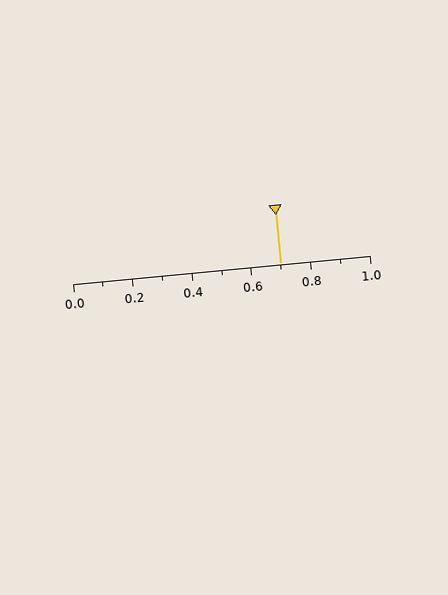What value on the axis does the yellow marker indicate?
The marker indicates approximately 0.7.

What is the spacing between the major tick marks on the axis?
The major ticks are spaced 0.2 apart.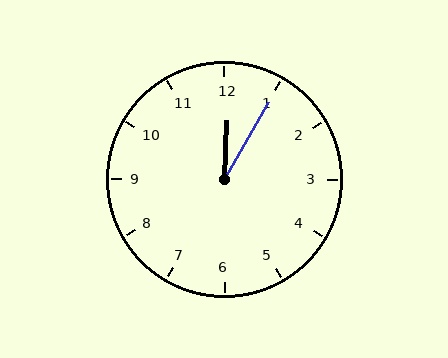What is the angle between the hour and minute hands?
Approximately 28 degrees.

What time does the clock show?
12:05.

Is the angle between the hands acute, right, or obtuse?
It is acute.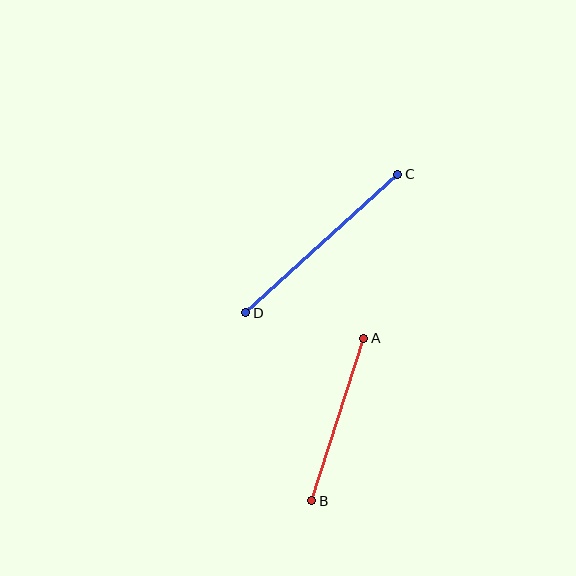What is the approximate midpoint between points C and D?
The midpoint is at approximately (322, 243) pixels.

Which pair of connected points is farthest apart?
Points C and D are farthest apart.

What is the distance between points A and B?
The distance is approximately 171 pixels.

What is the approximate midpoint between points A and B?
The midpoint is at approximately (338, 420) pixels.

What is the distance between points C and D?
The distance is approximately 205 pixels.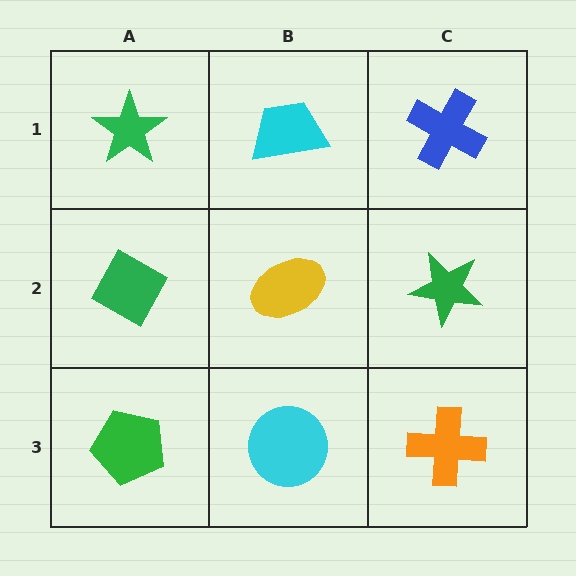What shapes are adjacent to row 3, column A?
A green diamond (row 2, column A), a cyan circle (row 3, column B).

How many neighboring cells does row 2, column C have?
3.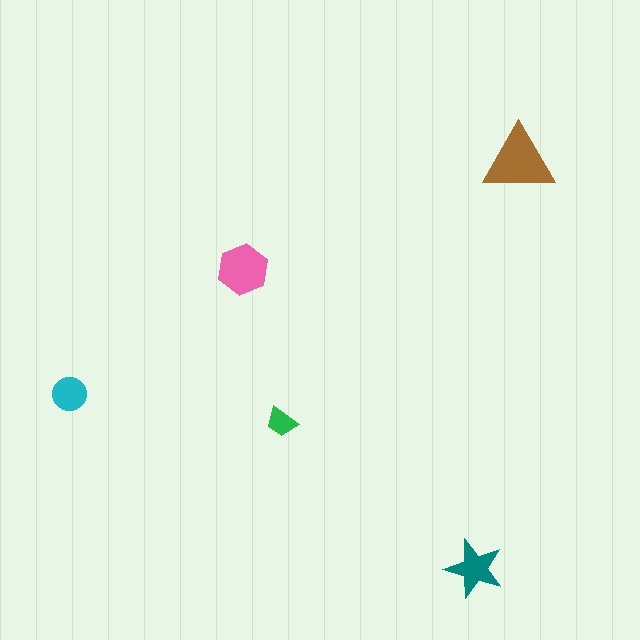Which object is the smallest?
The green trapezoid.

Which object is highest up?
The brown triangle is topmost.